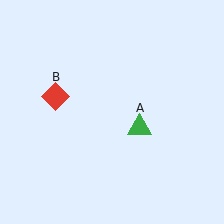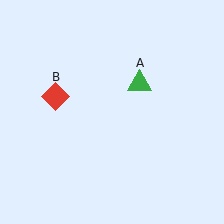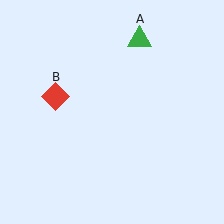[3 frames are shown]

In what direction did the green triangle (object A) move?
The green triangle (object A) moved up.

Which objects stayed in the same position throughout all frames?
Red diamond (object B) remained stationary.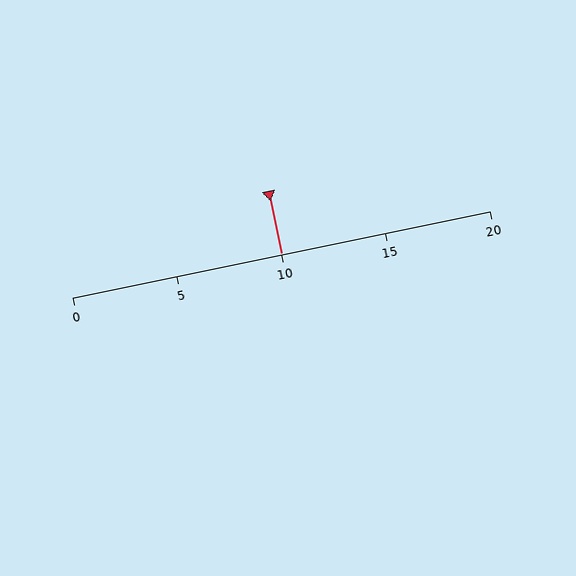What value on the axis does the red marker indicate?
The marker indicates approximately 10.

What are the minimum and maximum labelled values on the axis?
The axis runs from 0 to 20.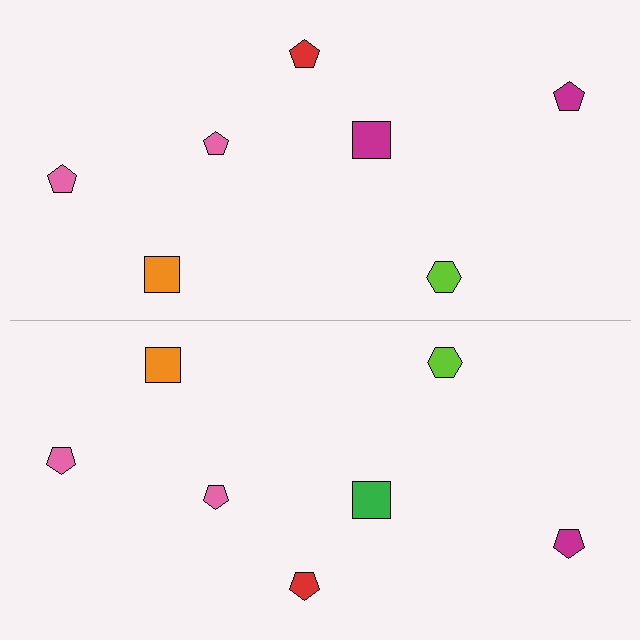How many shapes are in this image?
There are 14 shapes in this image.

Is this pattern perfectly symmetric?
No, the pattern is not perfectly symmetric. The green square on the bottom side breaks the symmetry — its mirror counterpart is magenta.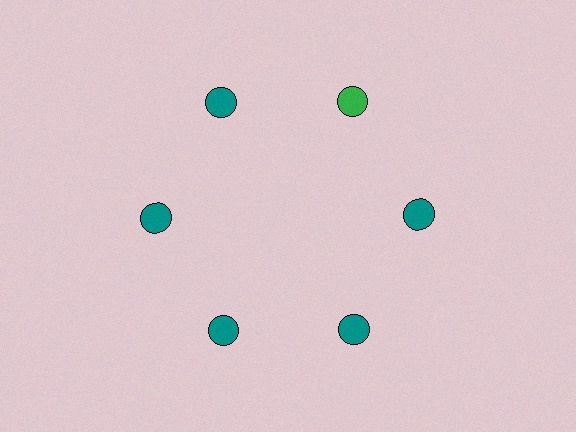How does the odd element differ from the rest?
It has a different color: green instead of teal.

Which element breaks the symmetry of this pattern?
The green circle at roughly the 1 o'clock position breaks the symmetry. All other shapes are teal circles.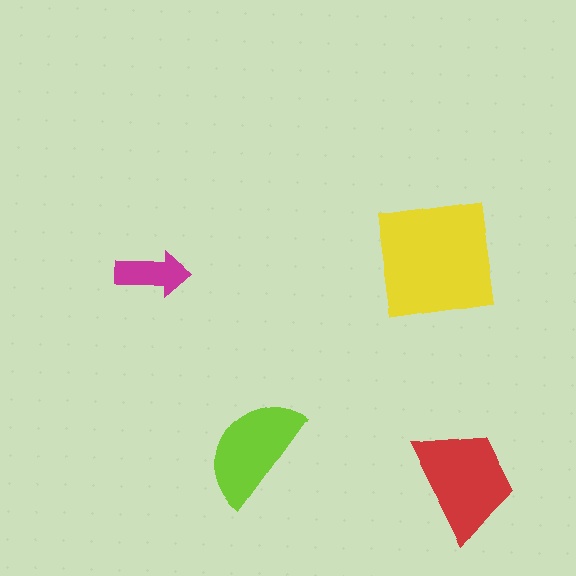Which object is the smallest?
The magenta arrow.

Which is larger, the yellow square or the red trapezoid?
The yellow square.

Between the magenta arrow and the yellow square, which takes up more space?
The yellow square.